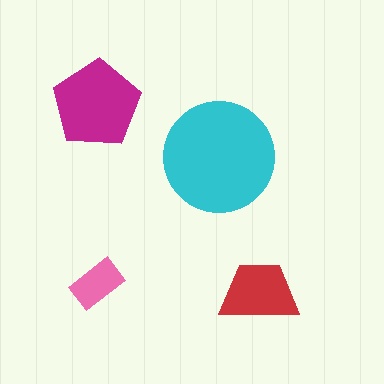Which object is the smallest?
The pink rectangle.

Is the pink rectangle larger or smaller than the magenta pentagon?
Smaller.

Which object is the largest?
The cyan circle.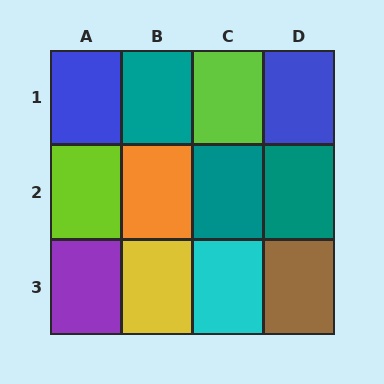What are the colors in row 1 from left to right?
Blue, teal, lime, blue.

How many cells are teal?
3 cells are teal.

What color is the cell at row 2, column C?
Teal.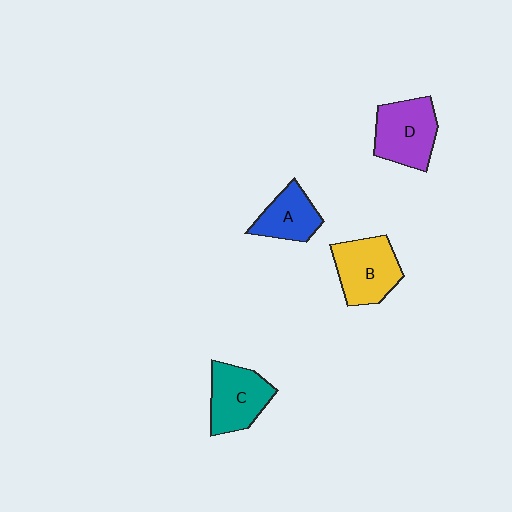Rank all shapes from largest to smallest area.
From largest to smallest: D (purple), B (yellow), C (teal), A (blue).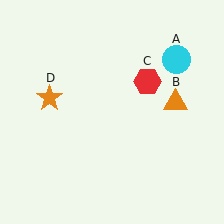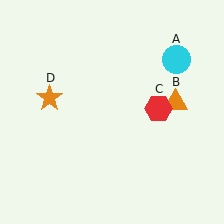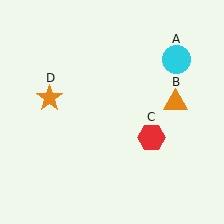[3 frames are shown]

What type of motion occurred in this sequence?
The red hexagon (object C) rotated clockwise around the center of the scene.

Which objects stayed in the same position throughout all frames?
Cyan circle (object A) and orange triangle (object B) and orange star (object D) remained stationary.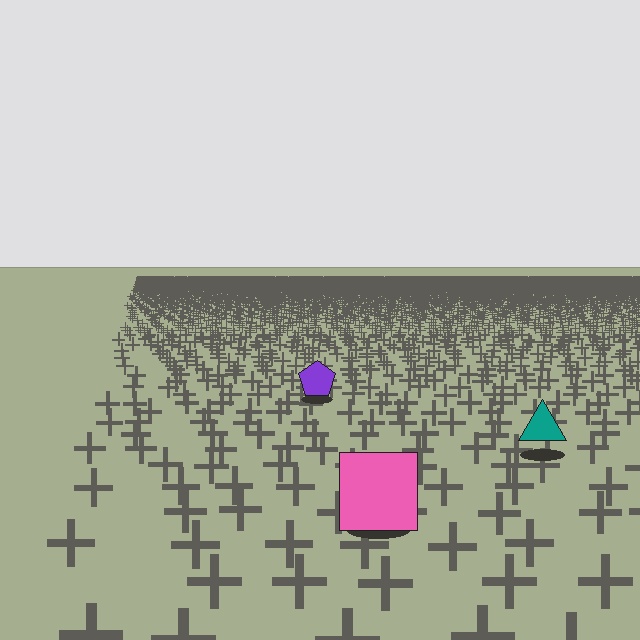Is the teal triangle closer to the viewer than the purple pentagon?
Yes. The teal triangle is closer — you can tell from the texture gradient: the ground texture is coarser near it.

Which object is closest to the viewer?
The pink square is closest. The texture marks near it are larger and more spread out.